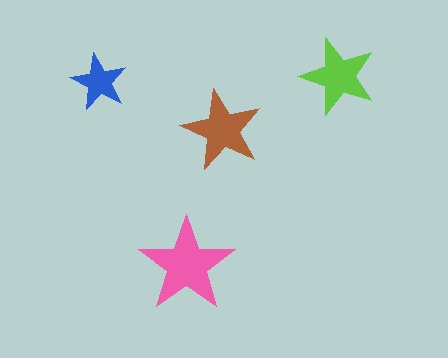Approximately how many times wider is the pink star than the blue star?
About 1.5 times wider.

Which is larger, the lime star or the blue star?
The lime one.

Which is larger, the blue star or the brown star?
The brown one.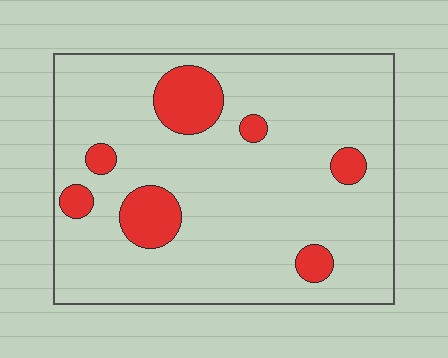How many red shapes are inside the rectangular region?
7.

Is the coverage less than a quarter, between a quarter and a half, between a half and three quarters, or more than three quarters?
Less than a quarter.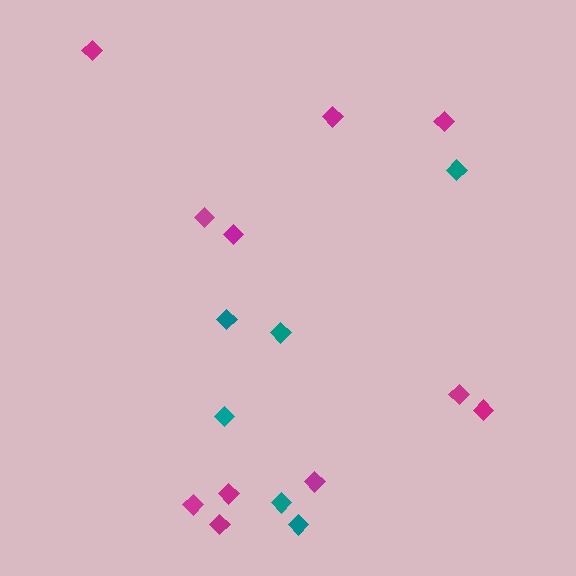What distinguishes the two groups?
There are 2 groups: one group of magenta diamonds (11) and one group of teal diamonds (6).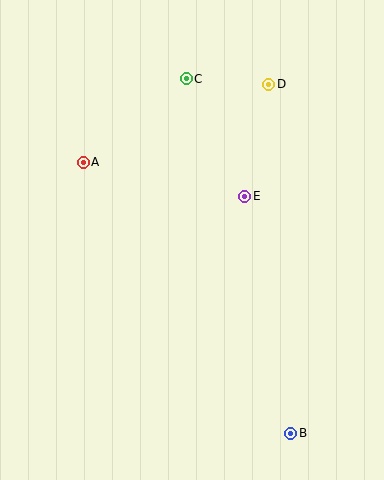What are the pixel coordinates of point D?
Point D is at (269, 84).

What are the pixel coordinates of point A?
Point A is at (83, 162).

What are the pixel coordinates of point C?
Point C is at (186, 79).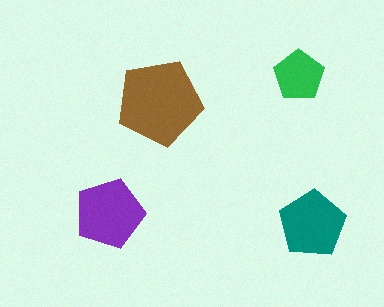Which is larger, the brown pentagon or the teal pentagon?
The brown one.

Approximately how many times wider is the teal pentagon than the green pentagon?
About 1.5 times wider.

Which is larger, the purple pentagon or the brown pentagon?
The brown one.